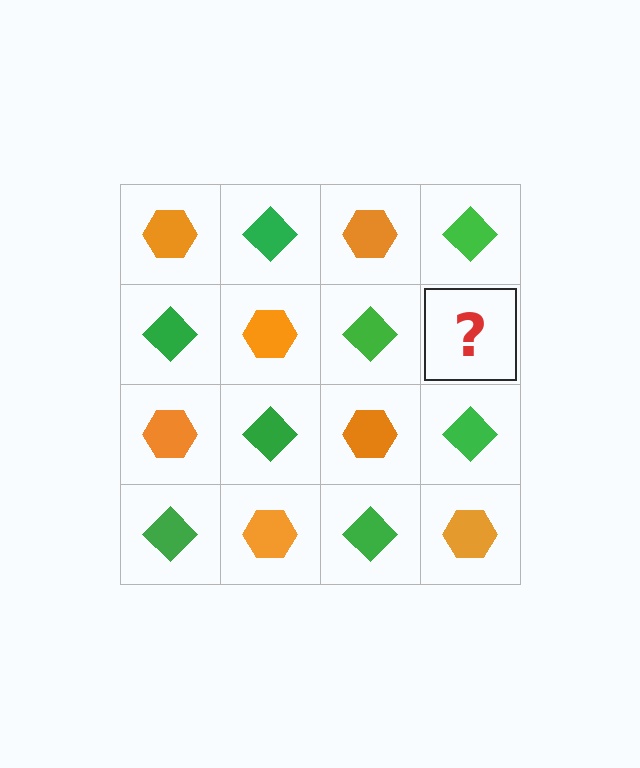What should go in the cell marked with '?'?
The missing cell should contain an orange hexagon.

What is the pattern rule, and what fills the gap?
The rule is that it alternates orange hexagon and green diamond in a checkerboard pattern. The gap should be filled with an orange hexagon.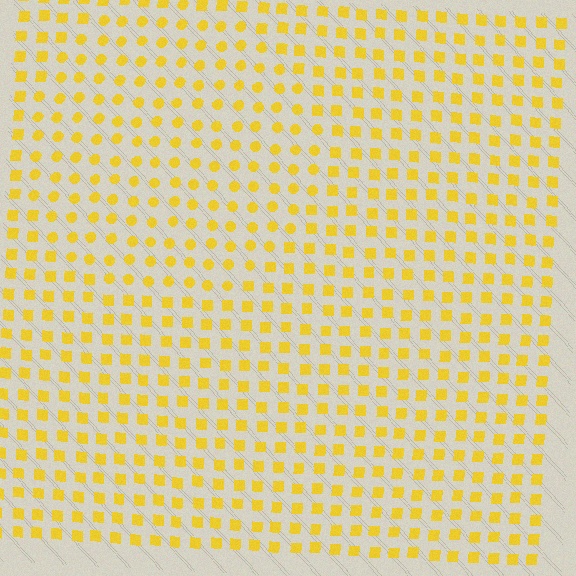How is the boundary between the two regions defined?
The boundary is defined by a change in element shape: circles inside vs. squares outside. All elements share the same color and spacing.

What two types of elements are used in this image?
The image uses circles inside the circle region and squares outside it.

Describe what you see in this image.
The image is filled with small yellow elements arranged in a uniform grid. A circle-shaped region contains circles, while the surrounding area contains squares. The boundary is defined purely by the change in element shape.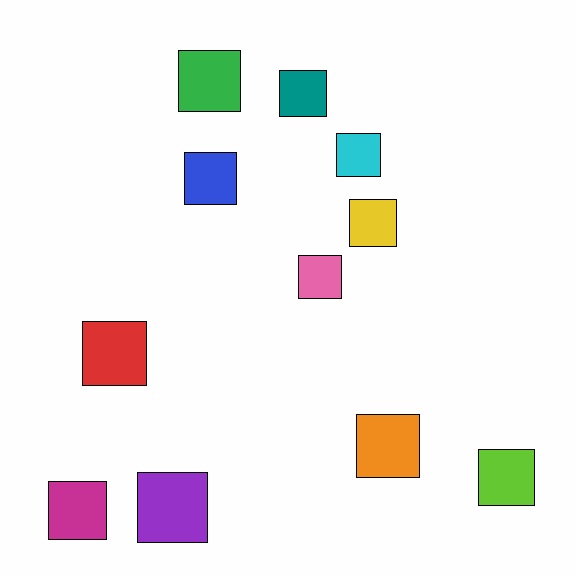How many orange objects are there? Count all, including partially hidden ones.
There is 1 orange object.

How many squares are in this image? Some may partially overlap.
There are 11 squares.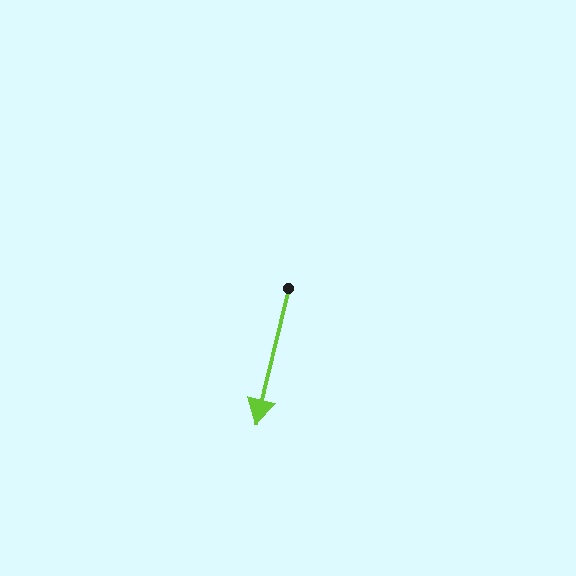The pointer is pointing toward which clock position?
Roughly 6 o'clock.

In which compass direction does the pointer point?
South.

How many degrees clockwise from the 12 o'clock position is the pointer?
Approximately 193 degrees.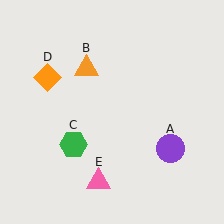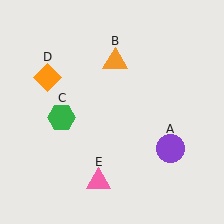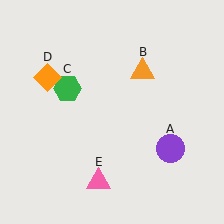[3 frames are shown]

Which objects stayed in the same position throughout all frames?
Purple circle (object A) and orange diamond (object D) and pink triangle (object E) remained stationary.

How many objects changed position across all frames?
2 objects changed position: orange triangle (object B), green hexagon (object C).